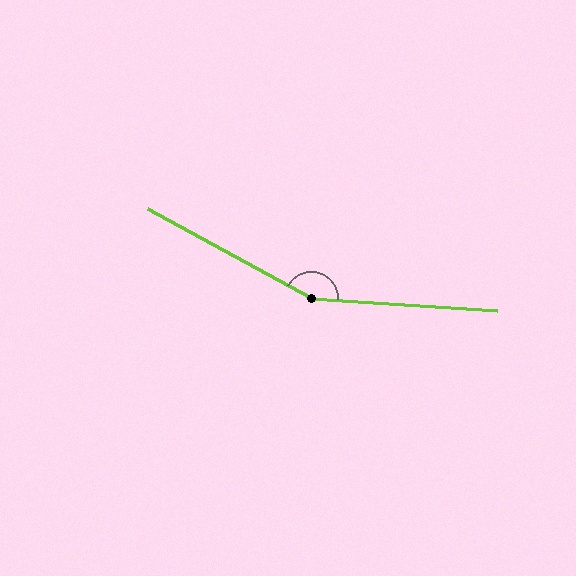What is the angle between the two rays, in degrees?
Approximately 155 degrees.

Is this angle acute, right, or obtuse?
It is obtuse.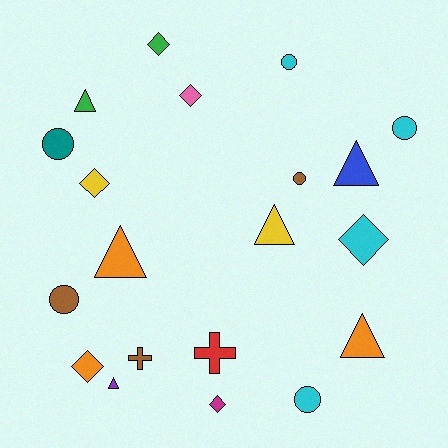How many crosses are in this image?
There are 2 crosses.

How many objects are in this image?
There are 20 objects.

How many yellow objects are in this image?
There are 2 yellow objects.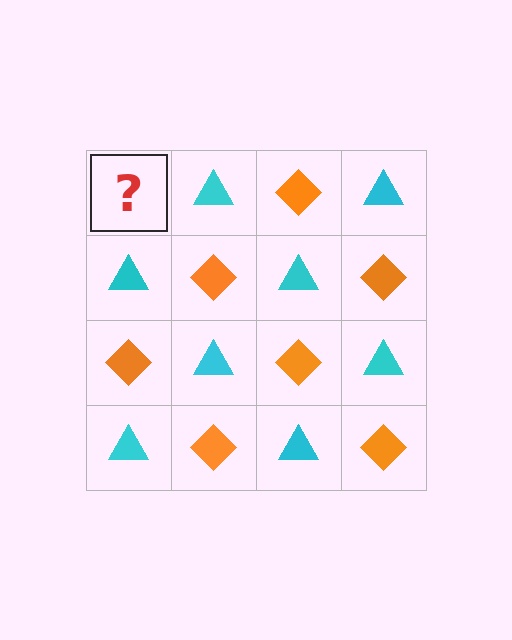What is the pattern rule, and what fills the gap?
The rule is that it alternates orange diamond and cyan triangle in a checkerboard pattern. The gap should be filled with an orange diamond.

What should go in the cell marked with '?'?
The missing cell should contain an orange diamond.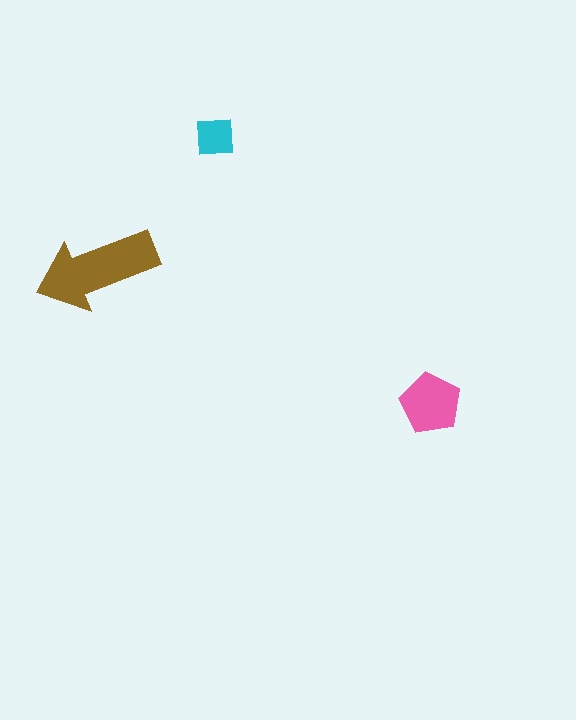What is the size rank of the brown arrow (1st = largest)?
1st.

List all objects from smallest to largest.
The cyan square, the pink pentagon, the brown arrow.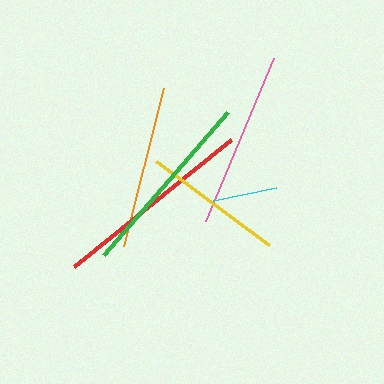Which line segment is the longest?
The red line is the longest at approximately 202 pixels.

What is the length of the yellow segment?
The yellow segment is approximately 141 pixels long.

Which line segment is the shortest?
The cyan line is the shortest at approximately 64 pixels.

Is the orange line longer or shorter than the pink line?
The pink line is longer than the orange line.